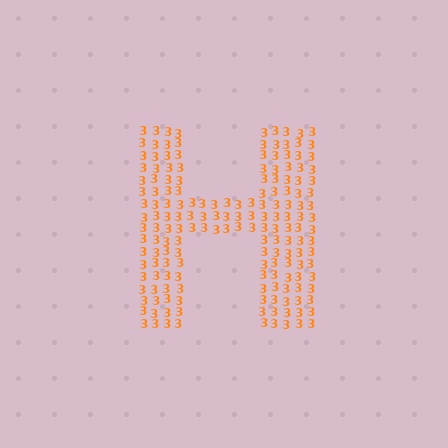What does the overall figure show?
The overall figure shows the letter H.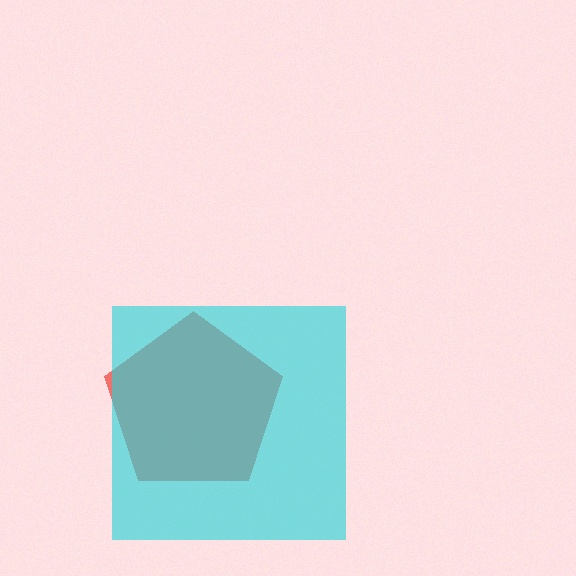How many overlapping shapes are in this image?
There are 2 overlapping shapes in the image.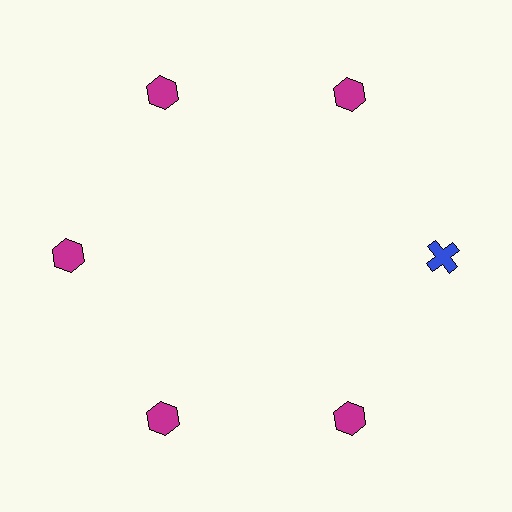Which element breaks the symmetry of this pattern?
The blue cross at roughly the 3 o'clock position breaks the symmetry. All other shapes are magenta hexagons.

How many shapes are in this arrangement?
There are 6 shapes arranged in a ring pattern.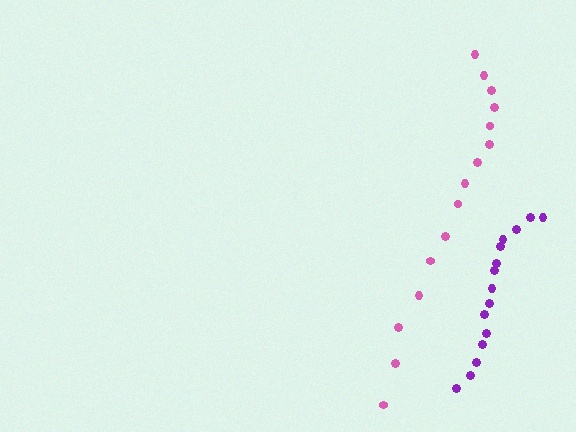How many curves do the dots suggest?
There are 2 distinct paths.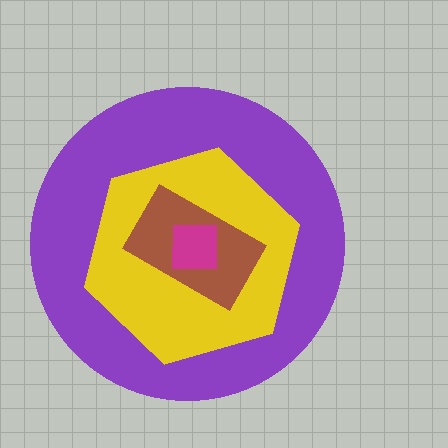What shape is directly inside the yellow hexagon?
The brown rectangle.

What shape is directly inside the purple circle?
The yellow hexagon.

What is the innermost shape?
The magenta square.